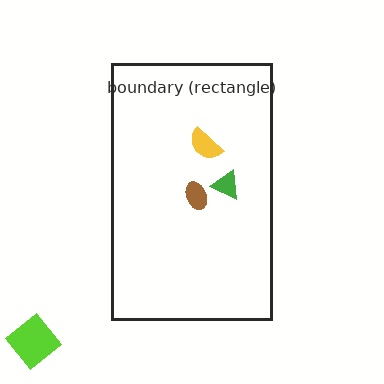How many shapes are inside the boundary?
3 inside, 1 outside.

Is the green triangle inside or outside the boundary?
Inside.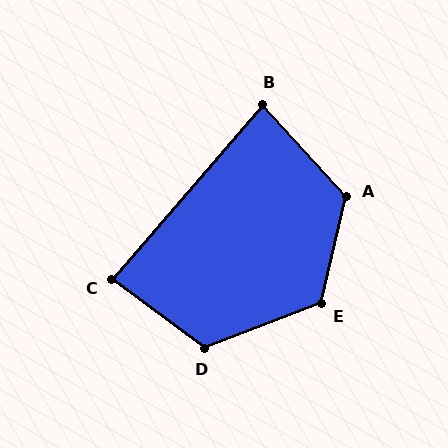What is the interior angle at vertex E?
Approximately 124 degrees (obtuse).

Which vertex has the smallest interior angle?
B, at approximately 83 degrees.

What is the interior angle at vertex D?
Approximately 123 degrees (obtuse).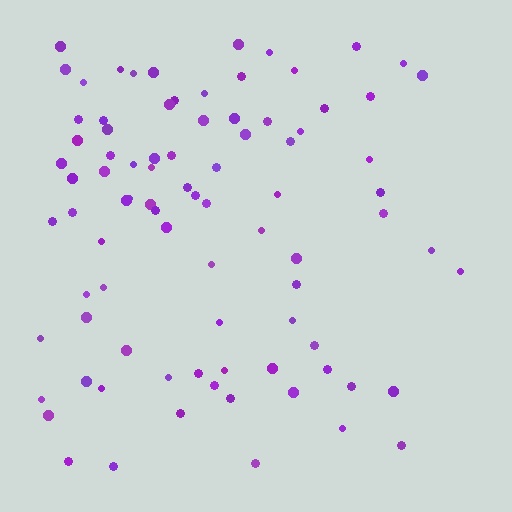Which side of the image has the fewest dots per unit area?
The right.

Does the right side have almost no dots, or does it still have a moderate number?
Still a moderate number, just noticeably fewer than the left.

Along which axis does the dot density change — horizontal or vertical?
Horizontal.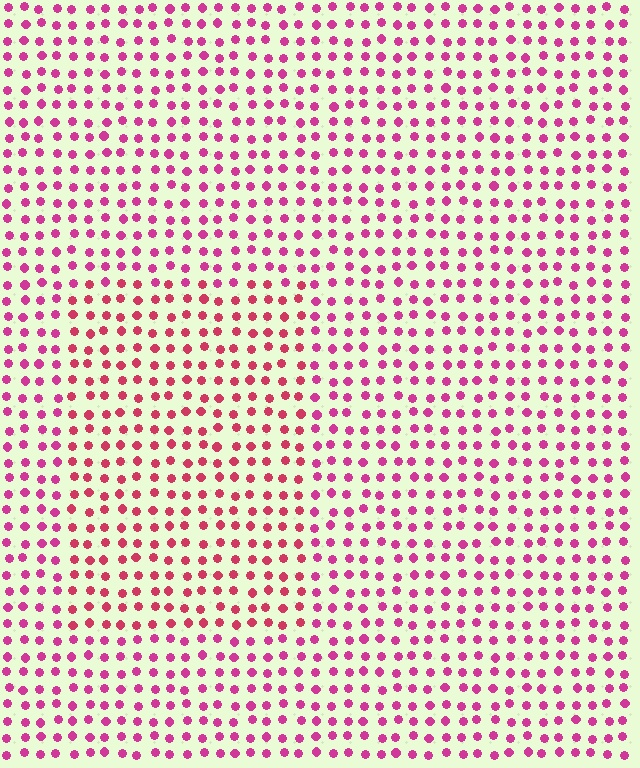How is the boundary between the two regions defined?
The boundary is defined purely by a slight shift in hue (about 22 degrees). Spacing, size, and orientation are identical on both sides.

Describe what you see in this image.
The image is filled with small magenta elements in a uniform arrangement. A rectangle-shaped region is visible where the elements are tinted to a slightly different hue, forming a subtle color boundary.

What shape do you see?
I see a rectangle.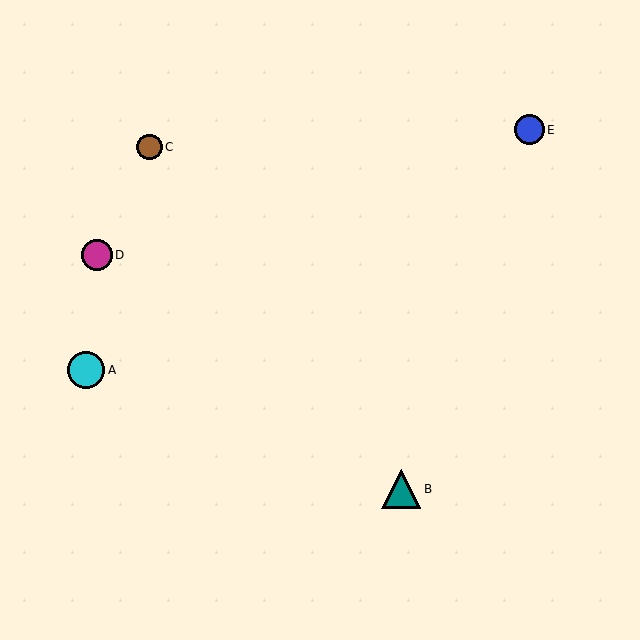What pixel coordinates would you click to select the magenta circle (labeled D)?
Click at (97, 255) to select the magenta circle D.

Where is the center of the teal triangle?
The center of the teal triangle is at (401, 489).